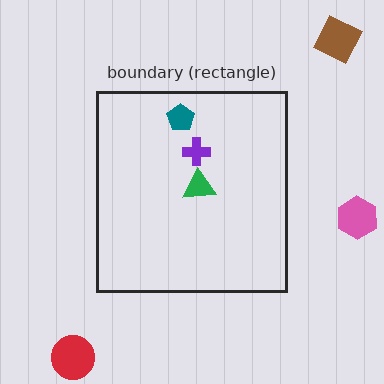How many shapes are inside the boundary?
3 inside, 3 outside.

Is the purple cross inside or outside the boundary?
Inside.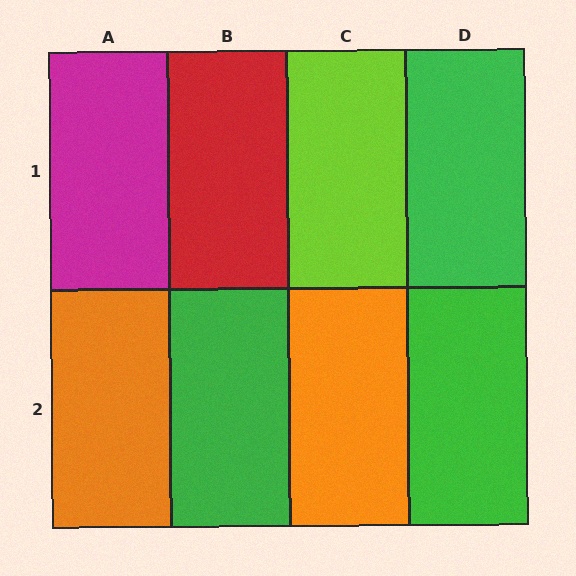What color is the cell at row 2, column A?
Orange.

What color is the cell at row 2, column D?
Green.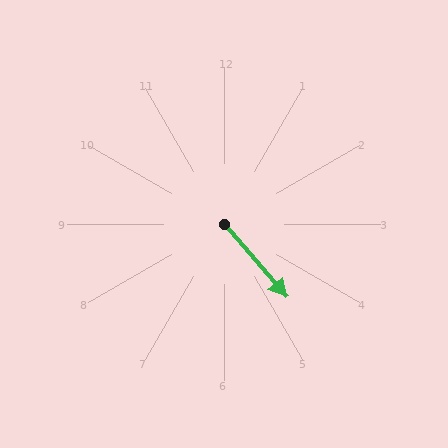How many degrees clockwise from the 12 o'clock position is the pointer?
Approximately 139 degrees.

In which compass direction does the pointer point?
Southeast.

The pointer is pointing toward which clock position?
Roughly 5 o'clock.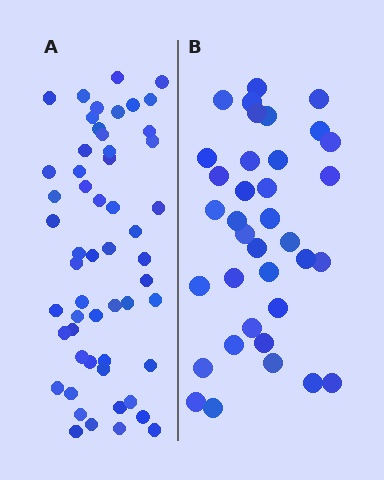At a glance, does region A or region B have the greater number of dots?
Region A (the left region) has more dots.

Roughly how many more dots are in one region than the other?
Region A has approximately 20 more dots than region B.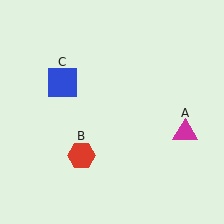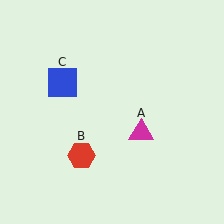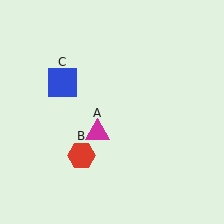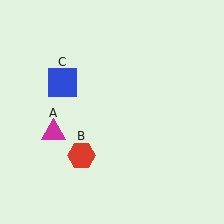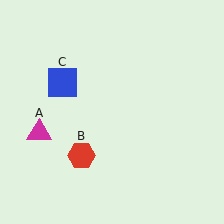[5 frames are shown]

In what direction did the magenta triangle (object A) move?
The magenta triangle (object A) moved left.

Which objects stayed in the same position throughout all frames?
Red hexagon (object B) and blue square (object C) remained stationary.